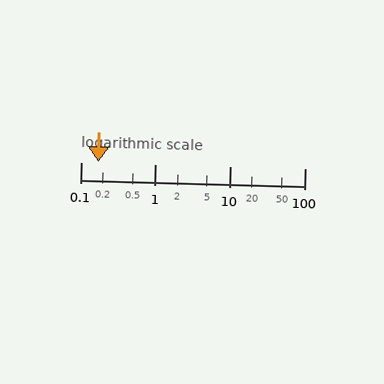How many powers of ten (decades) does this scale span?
The scale spans 3 decades, from 0.1 to 100.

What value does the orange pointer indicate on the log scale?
The pointer indicates approximately 0.17.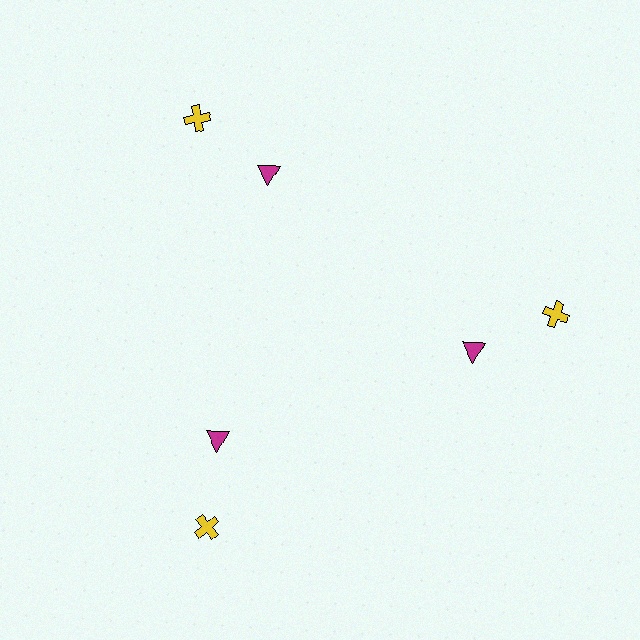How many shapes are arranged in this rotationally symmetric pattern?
There are 6 shapes, arranged in 3 groups of 2.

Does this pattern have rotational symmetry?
Yes, this pattern has 3-fold rotational symmetry. It looks the same after rotating 120 degrees around the center.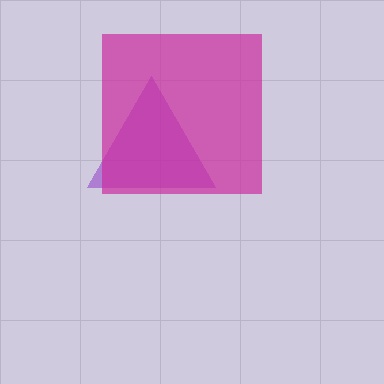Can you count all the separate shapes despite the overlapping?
Yes, there are 2 separate shapes.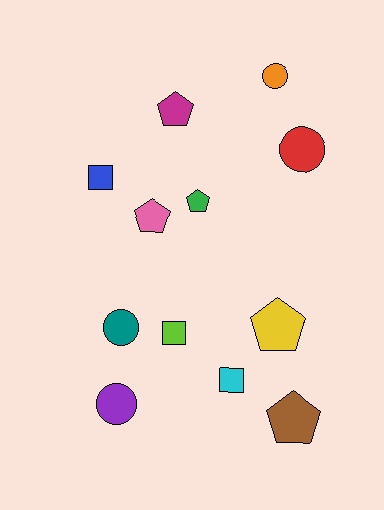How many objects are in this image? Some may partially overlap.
There are 12 objects.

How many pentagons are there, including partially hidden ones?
There are 5 pentagons.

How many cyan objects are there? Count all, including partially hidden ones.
There is 1 cyan object.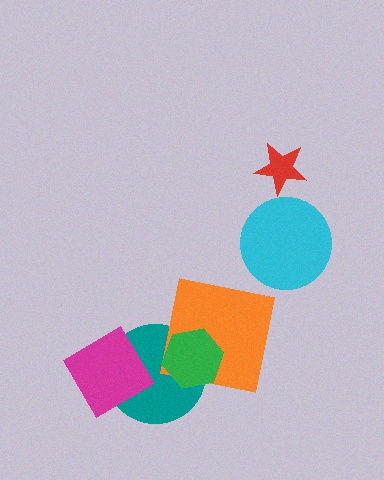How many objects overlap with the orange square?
2 objects overlap with the orange square.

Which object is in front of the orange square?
The green hexagon is in front of the orange square.